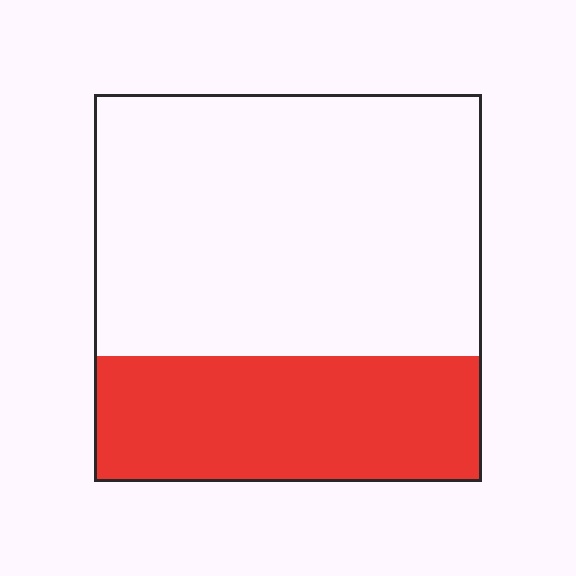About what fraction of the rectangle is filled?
About one third (1/3).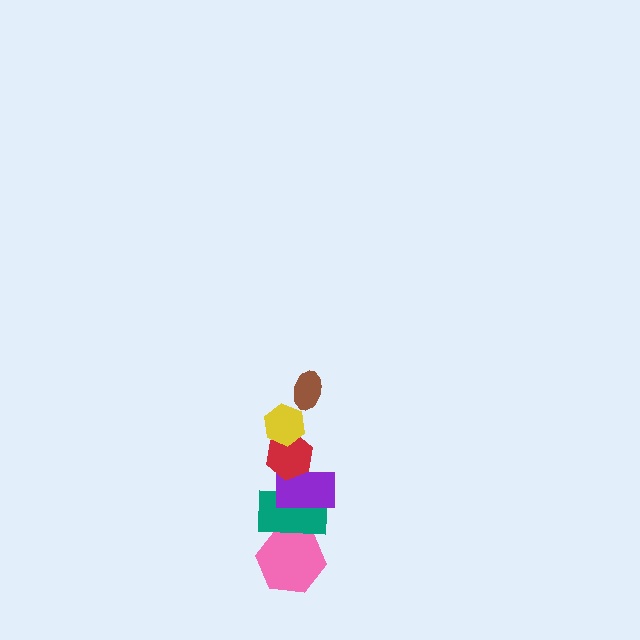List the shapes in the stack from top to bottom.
From top to bottom: the brown ellipse, the yellow hexagon, the red hexagon, the purple rectangle, the teal rectangle, the pink hexagon.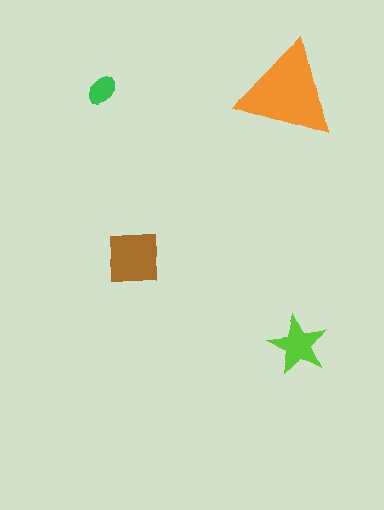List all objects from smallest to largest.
The green ellipse, the lime star, the brown square, the orange triangle.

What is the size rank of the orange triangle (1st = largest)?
1st.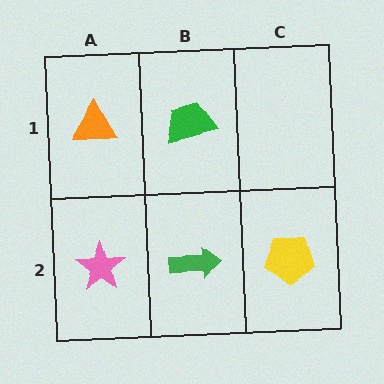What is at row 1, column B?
A green trapezoid.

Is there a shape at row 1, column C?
No, that cell is empty.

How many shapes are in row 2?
3 shapes.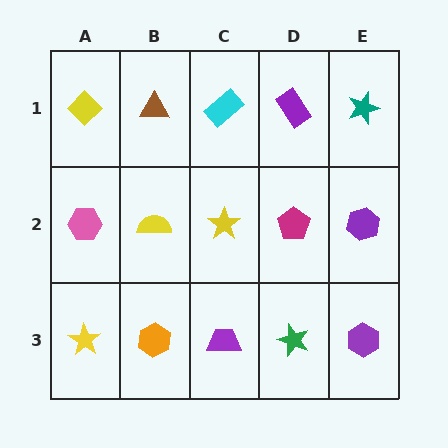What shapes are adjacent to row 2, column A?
A yellow diamond (row 1, column A), a yellow star (row 3, column A), a yellow semicircle (row 2, column B).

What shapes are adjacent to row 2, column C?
A cyan rectangle (row 1, column C), a purple trapezoid (row 3, column C), a yellow semicircle (row 2, column B), a magenta pentagon (row 2, column D).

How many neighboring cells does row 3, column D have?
3.